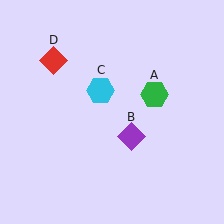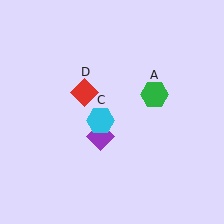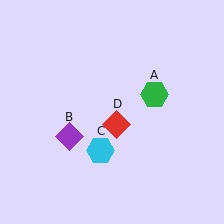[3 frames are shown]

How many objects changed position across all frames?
3 objects changed position: purple diamond (object B), cyan hexagon (object C), red diamond (object D).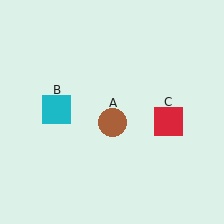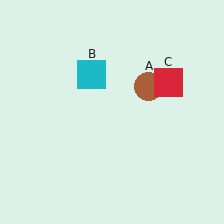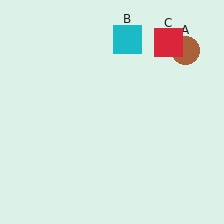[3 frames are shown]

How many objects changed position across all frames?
3 objects changed position: brown circle (object A), cyan square (object B), red square (object C).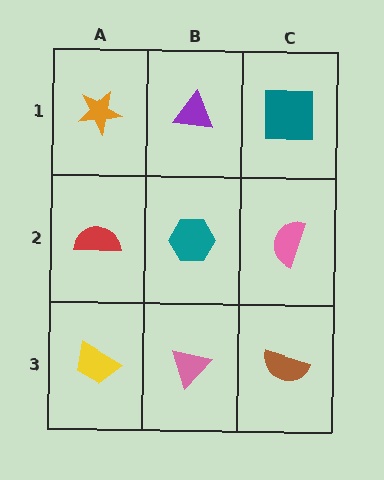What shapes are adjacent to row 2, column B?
A purple triangle (row 1, column B), a pink triangle (row 3, column B), a red semicircle (row 2, column A), a pink semicircle (row 2, column C).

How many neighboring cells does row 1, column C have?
2.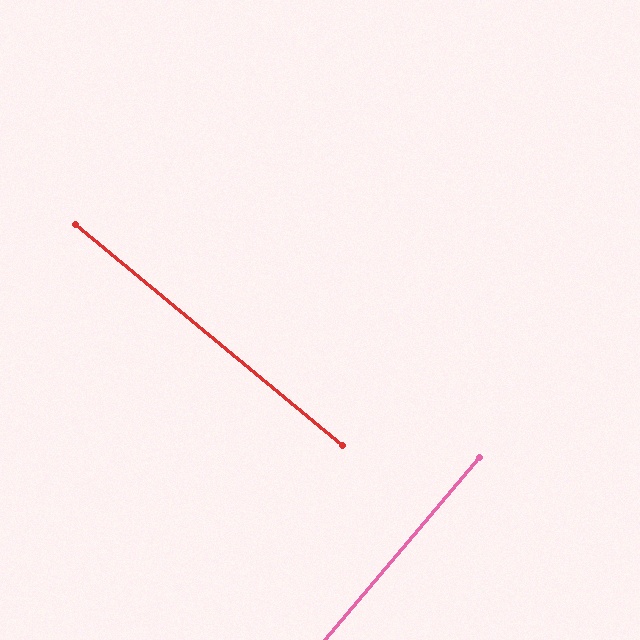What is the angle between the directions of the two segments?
Approximately 89 degrees.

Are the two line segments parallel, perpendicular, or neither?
Perpendicular — they meet at approximately 89°.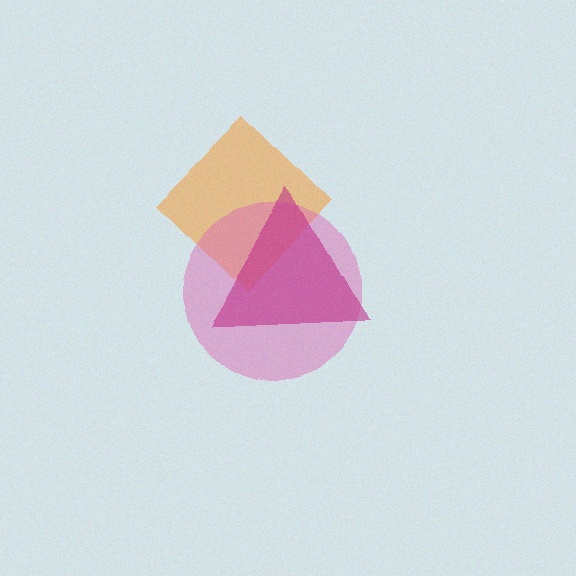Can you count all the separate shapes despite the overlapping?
Yes, there are 3 separate shapes.